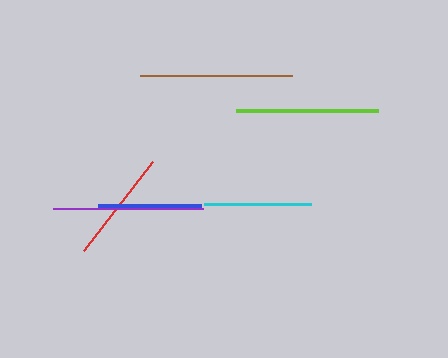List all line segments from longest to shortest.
From longest to shortest: brown, purple, lime, red, cyan, blue.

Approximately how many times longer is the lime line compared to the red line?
The lime line is approximately 1.3 times the length of the red line.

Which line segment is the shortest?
The blue line is the shortest at approximately 102 pixels.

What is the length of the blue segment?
The blue segment is approximately 102 pixels long.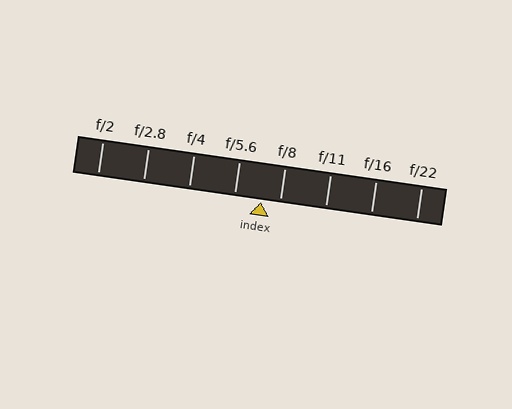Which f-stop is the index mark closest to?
The index mark is closest to f/8.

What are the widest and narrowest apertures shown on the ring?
The widest aperture shown is f/2 and the narrowest is f/22.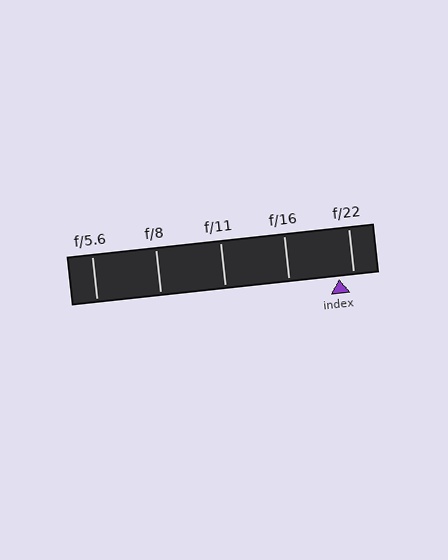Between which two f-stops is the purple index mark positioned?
The index mark is between f/16 and f/22.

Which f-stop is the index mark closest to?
The index mark is closest to f/22.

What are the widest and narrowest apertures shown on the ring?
The widest aperture shown is f/5.6 and the narrowest is f/22.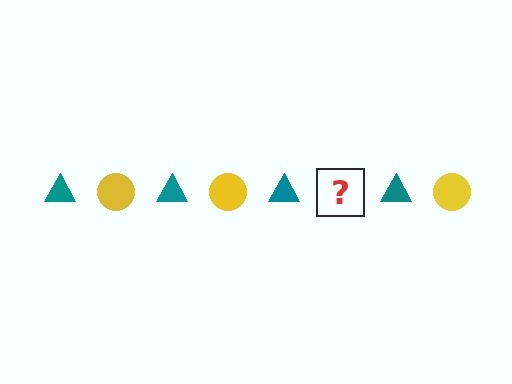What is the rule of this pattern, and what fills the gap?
The rule is that the pattern alternates between teal triangle and yellow circle. The gap should be filled with a yellow circle.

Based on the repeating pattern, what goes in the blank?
The blank should be a yellow circle.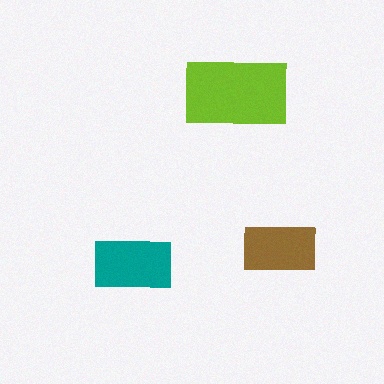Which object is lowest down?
The teal rectangle is bottommost.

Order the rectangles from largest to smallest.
the lime one, the teal one, the brown one.